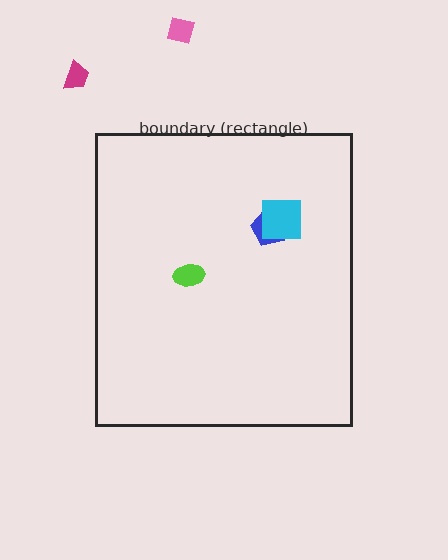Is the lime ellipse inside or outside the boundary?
Inside.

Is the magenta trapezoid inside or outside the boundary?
Outside.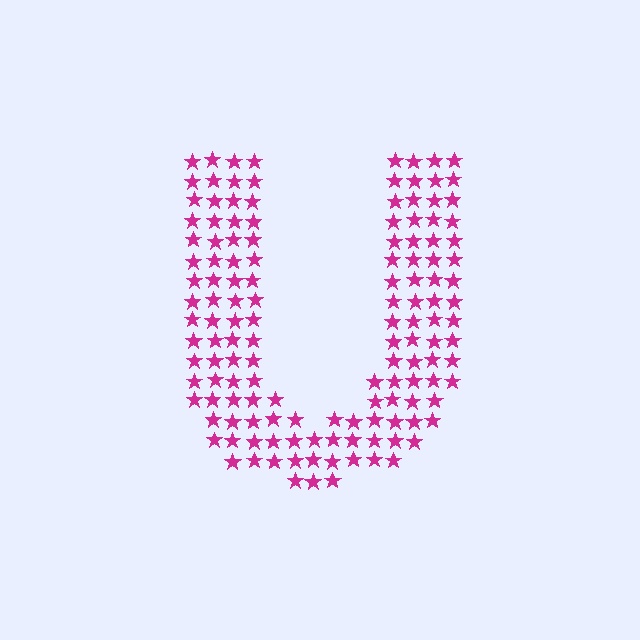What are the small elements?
The small elements are stars.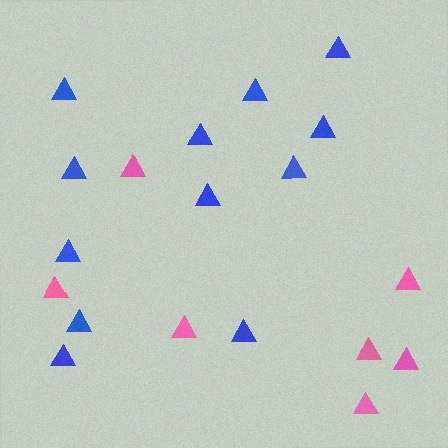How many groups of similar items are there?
There are 2 groups: one group of pink triangles (7) and one group of blue triangles (12).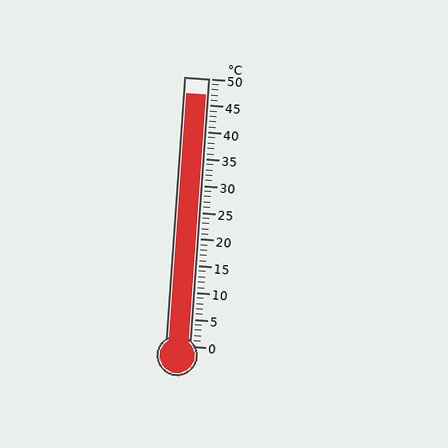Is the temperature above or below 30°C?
The temperature is above 30°C.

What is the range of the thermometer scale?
The thermometer scale ranges from 0°C to 50°C.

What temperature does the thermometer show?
The thermometer shows approximately 47°C.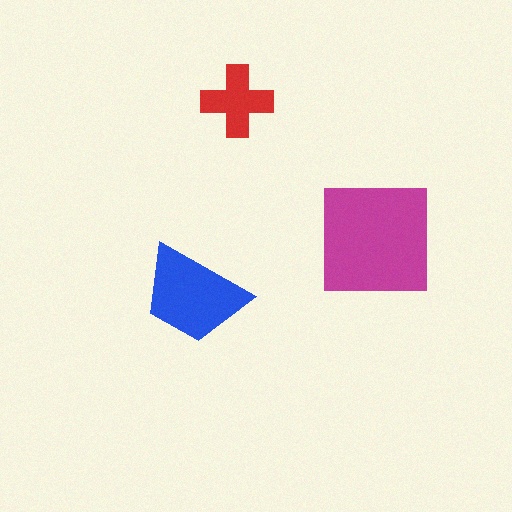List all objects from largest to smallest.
The magenta square, the blue trapezoid, the red cross.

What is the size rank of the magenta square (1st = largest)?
1st.